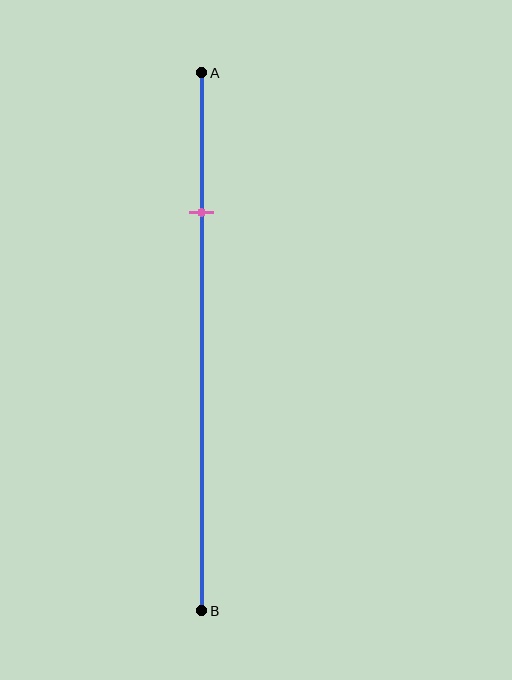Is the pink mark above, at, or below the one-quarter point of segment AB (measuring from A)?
The pink mark is approximately at the one-quarter point of segment AB.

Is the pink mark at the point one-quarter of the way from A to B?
Yes, the mark is approximately at the one-quarter point.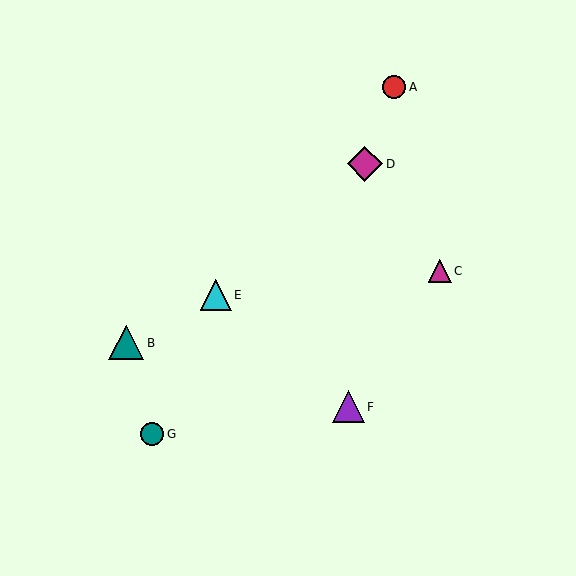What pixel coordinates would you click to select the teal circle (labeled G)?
Click at (152, 434) to select the teal circle G.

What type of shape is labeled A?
Shape A is a red circle.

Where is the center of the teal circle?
The center of the teal circle is at (152, 434).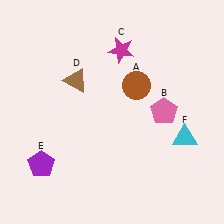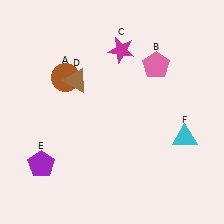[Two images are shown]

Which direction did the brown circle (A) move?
The brown circle (A) moved left.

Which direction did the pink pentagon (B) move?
The pink pentagon (B) moved up.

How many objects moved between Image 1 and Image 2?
2 objects moved between the two images.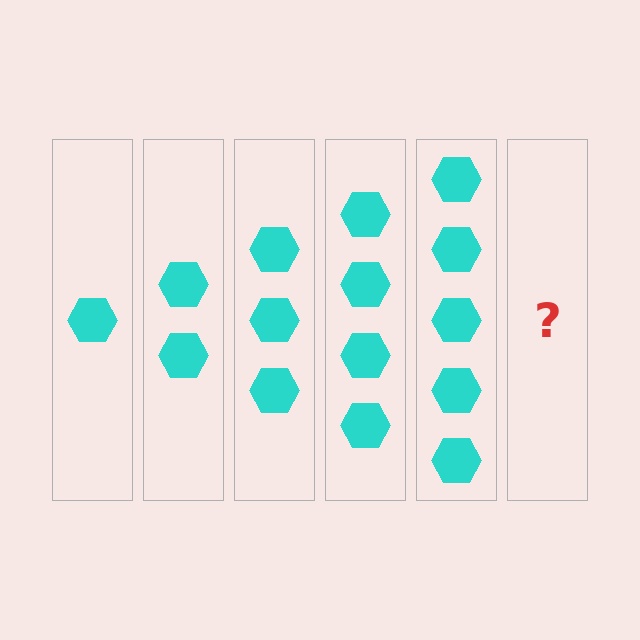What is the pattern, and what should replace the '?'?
The pattern is that each step adds one more hexagon. The '?' should be 6 hexagons.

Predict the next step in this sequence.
The next step is 6 hexagons.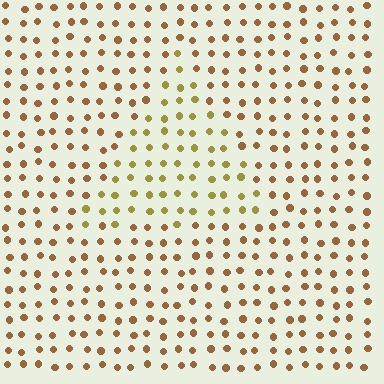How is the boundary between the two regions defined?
The boundary is defined purely by a slight shift in hue (about 31 degrees). Spacing, size, and orientation are identical on both sides.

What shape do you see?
I see a triangle.